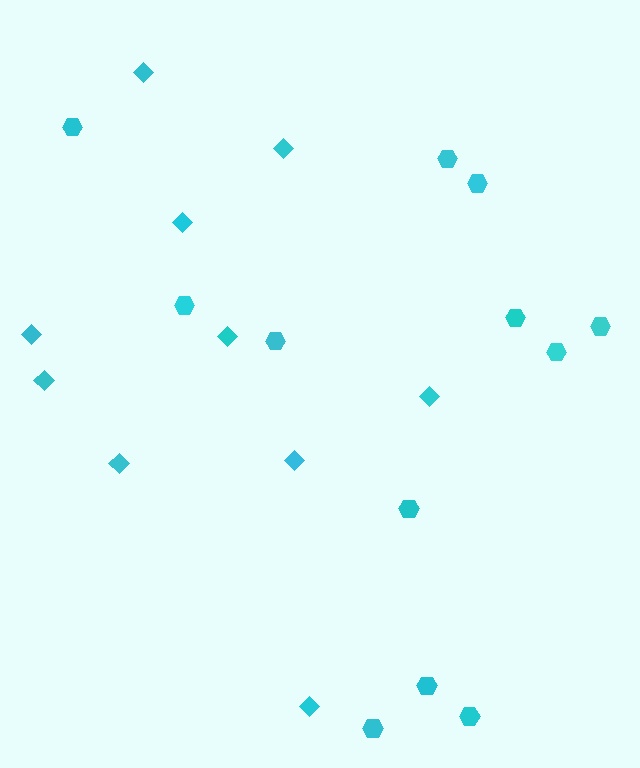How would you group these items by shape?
There are 2 groups: one group of diamonds (10) and one group of hexagons (12).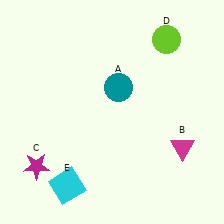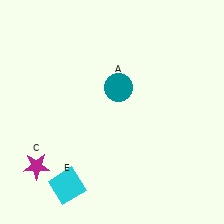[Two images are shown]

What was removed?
The magenta triangle (B), the lime circle (D) were removed in Image 2.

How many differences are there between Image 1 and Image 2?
There are 2 differences between the two images.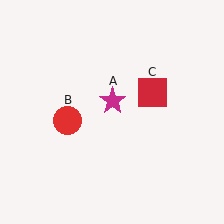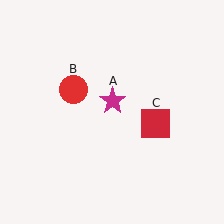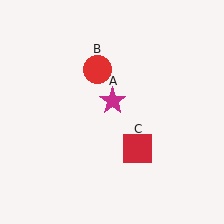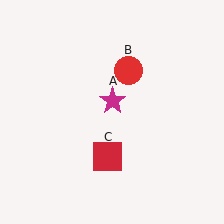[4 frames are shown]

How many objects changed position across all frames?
2 objects changed position: red circle (object B), red square (object C).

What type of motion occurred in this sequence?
The red circle (object B), red square (object C) rotated clockwise around the center of the scene.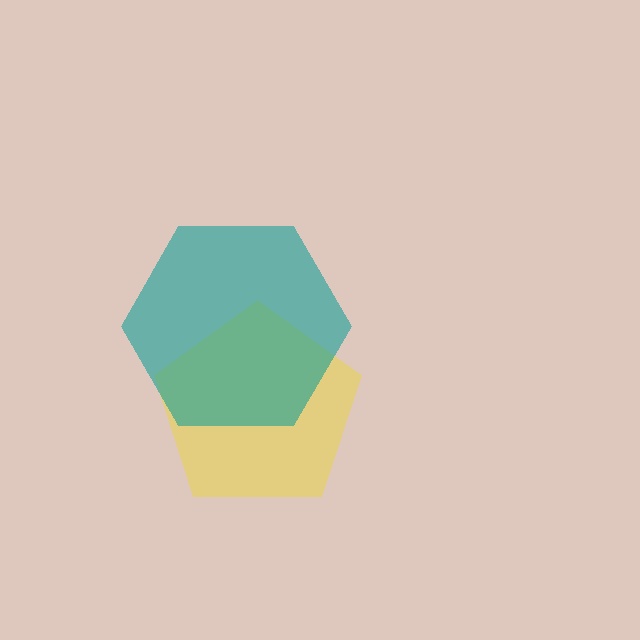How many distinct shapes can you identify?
There are 2 distinct shapes: a yellow pentagon, a teal hexagon.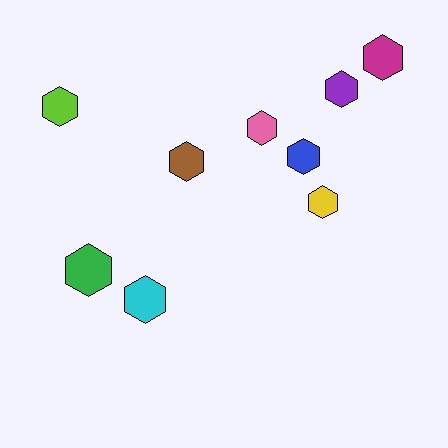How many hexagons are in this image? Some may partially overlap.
There are 9 hexagons.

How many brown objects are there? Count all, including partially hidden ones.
There is 1 brown object.